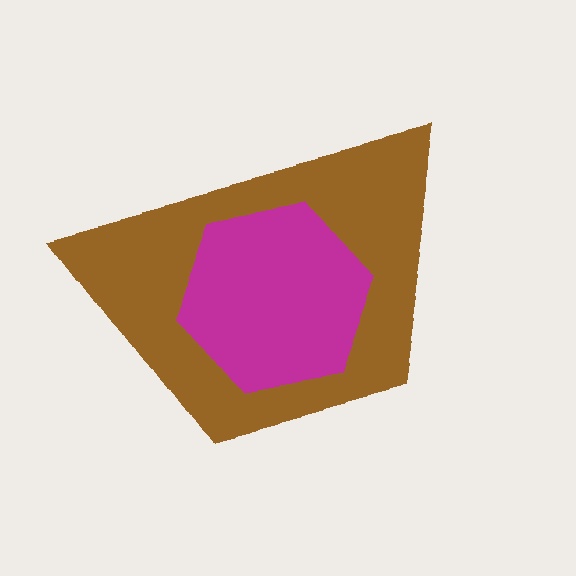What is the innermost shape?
The magenta hexagon.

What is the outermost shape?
The brown trapezoid.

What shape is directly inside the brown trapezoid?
The magenta hexagon.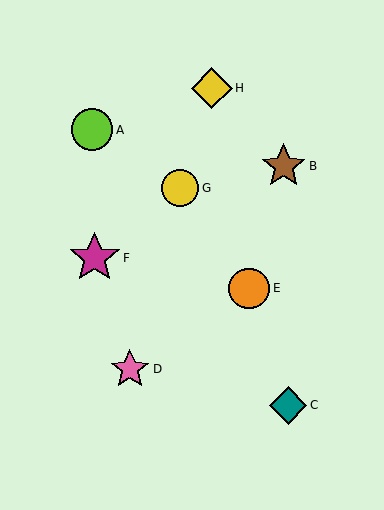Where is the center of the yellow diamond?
The center of the yellow diamond is at (212, 88).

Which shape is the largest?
The magenta star (labeled F) is the largest.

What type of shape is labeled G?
Shape G is a yellow circle.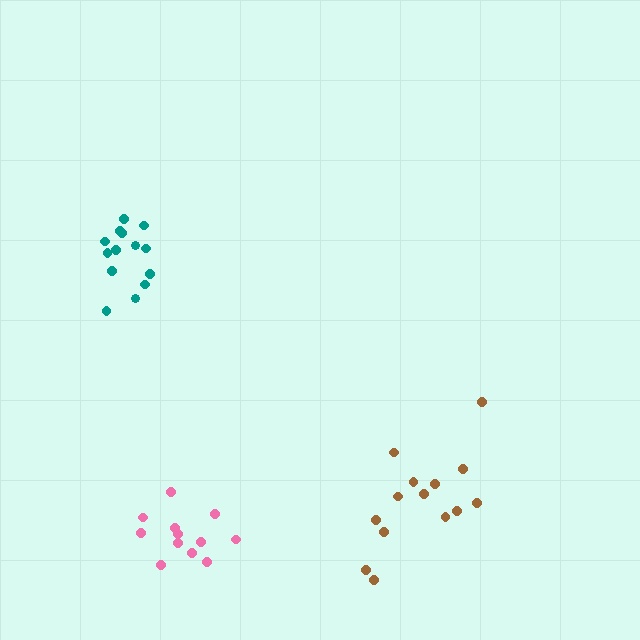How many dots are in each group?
Group 1: 14 dots, Group 2: 14 dots, Group 3: 13 dots (41 total).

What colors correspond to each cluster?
The clusters are colored: brown, teal, pink.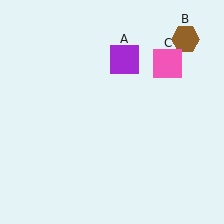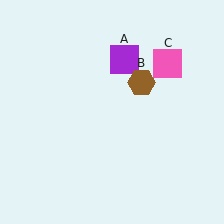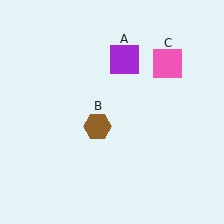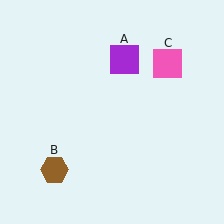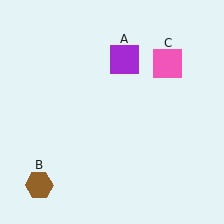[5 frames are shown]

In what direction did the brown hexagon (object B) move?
The brown hexagon (object B) moved down and to the left.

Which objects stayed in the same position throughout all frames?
Purple square (object A) and pink square (object C) remained stationary.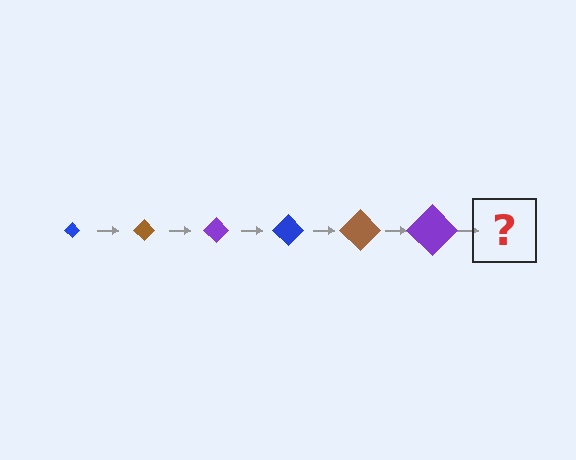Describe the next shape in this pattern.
It should be a blue diamond, larger than the previous one.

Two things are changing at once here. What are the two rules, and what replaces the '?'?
The two rules are that the diamond grows larger each step and the color cycles through blue, brown, and purple. The '?' should be a blue diamond, larger than the previous one.